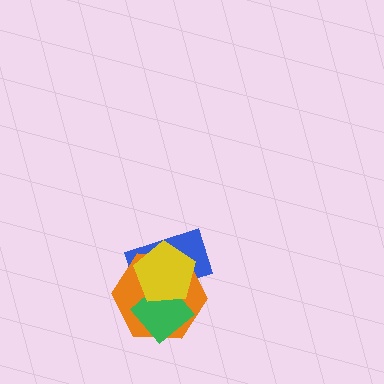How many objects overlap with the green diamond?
3 objects overlap with the green diamond.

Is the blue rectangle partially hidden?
Yes, it is partially covered by another shape.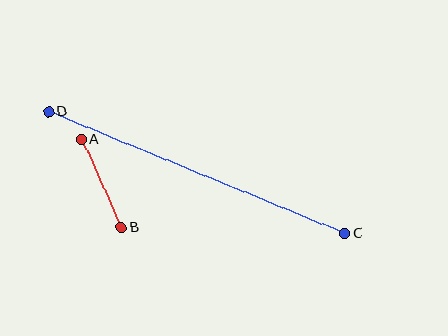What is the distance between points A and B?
The distance is approximately 96 pixels.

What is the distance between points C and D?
The distance is approximately 320 pixels.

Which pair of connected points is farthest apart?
Points C and D are farthest apart.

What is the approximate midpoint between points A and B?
The midpoint is at approximately (101, 183) pixels.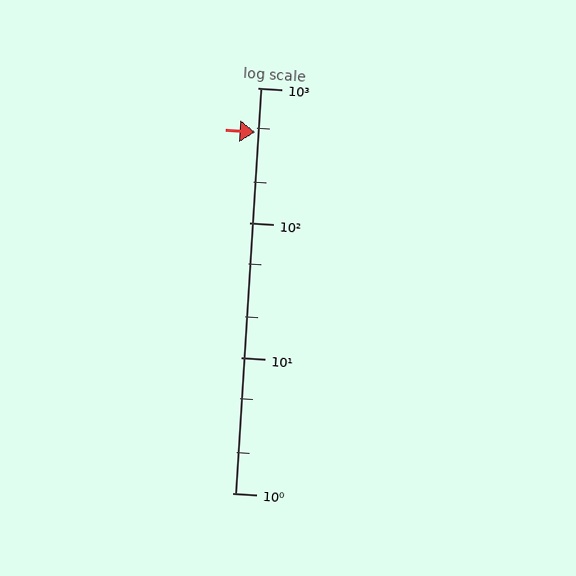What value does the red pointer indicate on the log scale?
The pointer indicates approximately 470.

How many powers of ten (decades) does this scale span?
The scale spans 3 decades, from 1 to 1000.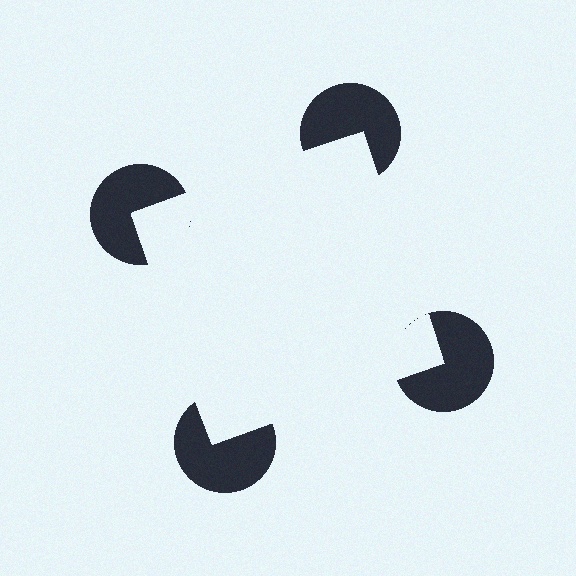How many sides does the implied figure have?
4 sides.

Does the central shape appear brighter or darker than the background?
It typically appears slightly brighter than the background, even though no actual brightness change is drawn.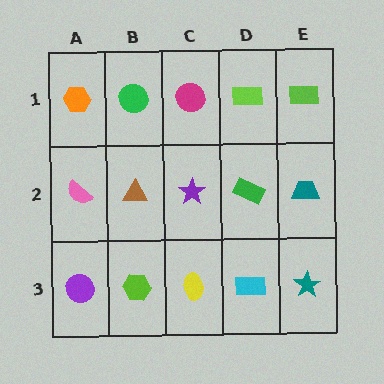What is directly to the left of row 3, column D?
A yellow ellipse.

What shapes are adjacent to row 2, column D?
A lime rectangle (row 1, column D), a cyan rectangle (row 3, column D), a purple star (row 2, column C), a teal trapezoid (row 2, column E).